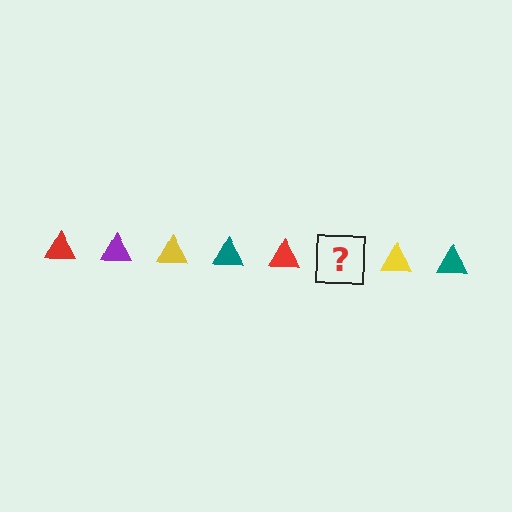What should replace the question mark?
The question mark should be replaced with a purple triangle.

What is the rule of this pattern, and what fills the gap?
The rule is that the pattern cycles through red, purple, yellow, teal triangles. The gap should be filled with a purple triangle.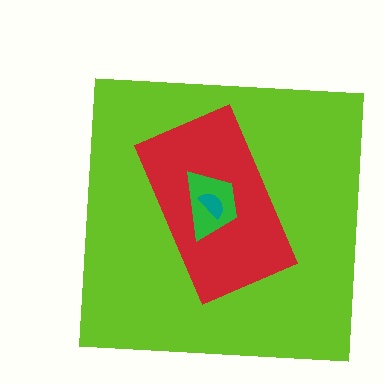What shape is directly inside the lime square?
The red rectangle.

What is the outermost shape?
The lime square.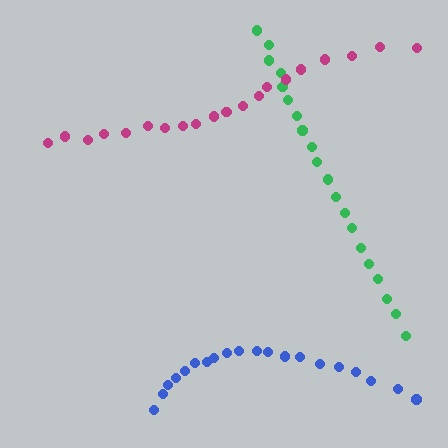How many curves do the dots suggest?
There are 3 distinct paths.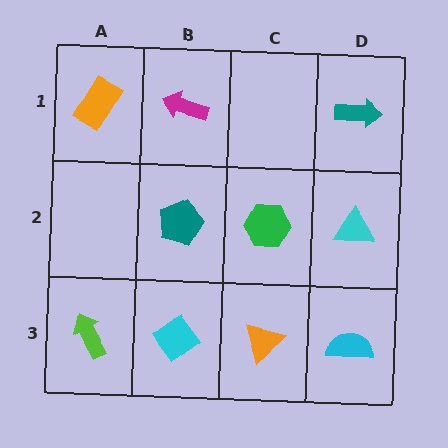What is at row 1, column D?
A teal arrow.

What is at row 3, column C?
An orange triangle.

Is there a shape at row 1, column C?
No, that cell is empty.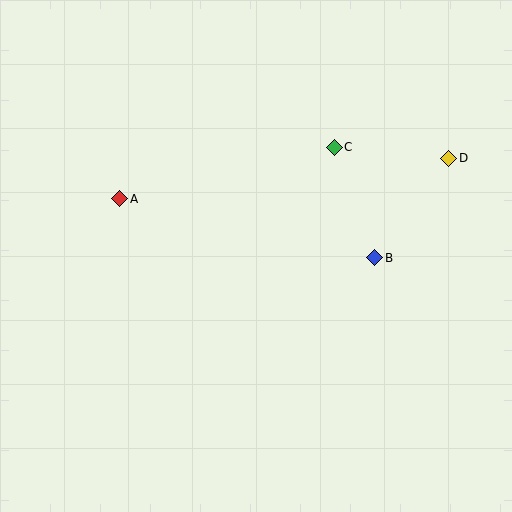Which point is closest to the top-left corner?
Point A is closest to the top-left corner.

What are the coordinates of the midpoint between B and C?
The midpoint between B and C is at (354, 202).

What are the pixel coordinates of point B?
Point B is at (375, 258).